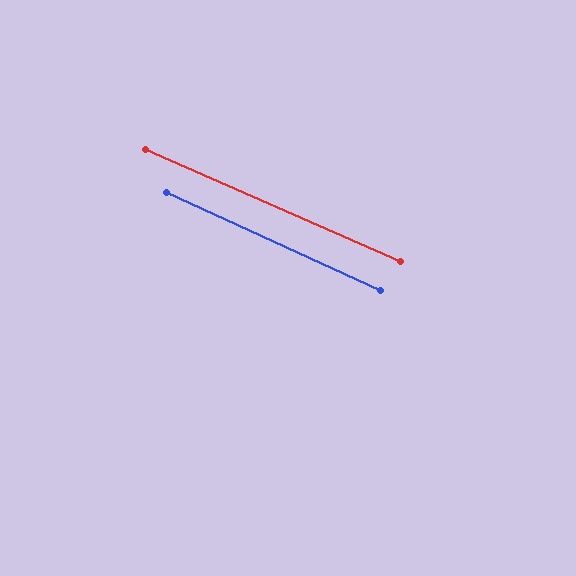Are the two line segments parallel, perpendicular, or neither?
Parallel — their directions differ by only 0.9°.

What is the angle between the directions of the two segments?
Approximately 1 degree.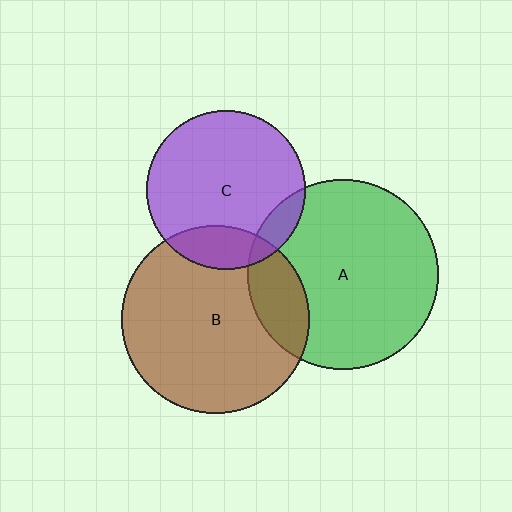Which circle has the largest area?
Circle A (green).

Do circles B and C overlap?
Yes.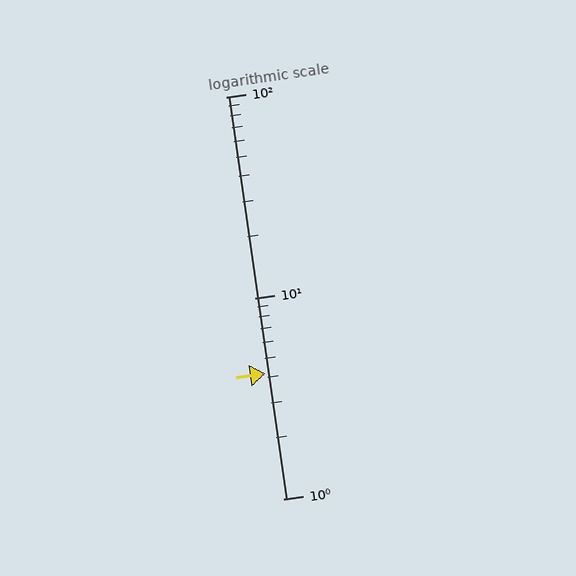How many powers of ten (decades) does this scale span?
The scale spans 2 decades, from 1 to 100.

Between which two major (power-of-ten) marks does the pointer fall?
The pointer is between 1 and 10.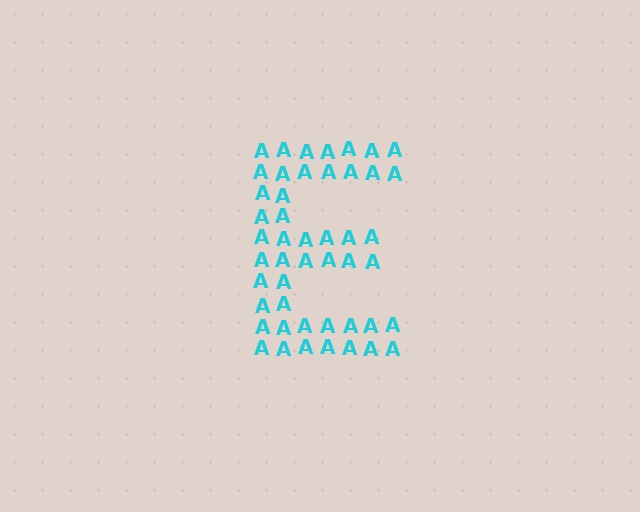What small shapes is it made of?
It is made of small letter A's.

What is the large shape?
The large shape is the letter E.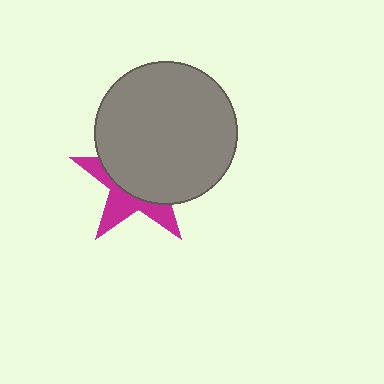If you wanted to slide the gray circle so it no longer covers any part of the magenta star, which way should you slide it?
Slide it up — that is the most direct way to separate the two shapes.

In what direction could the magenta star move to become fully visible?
The magenta star could move down. That would shift it out from behind the gray circle entirely.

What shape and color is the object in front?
The object in front is a gray circle.